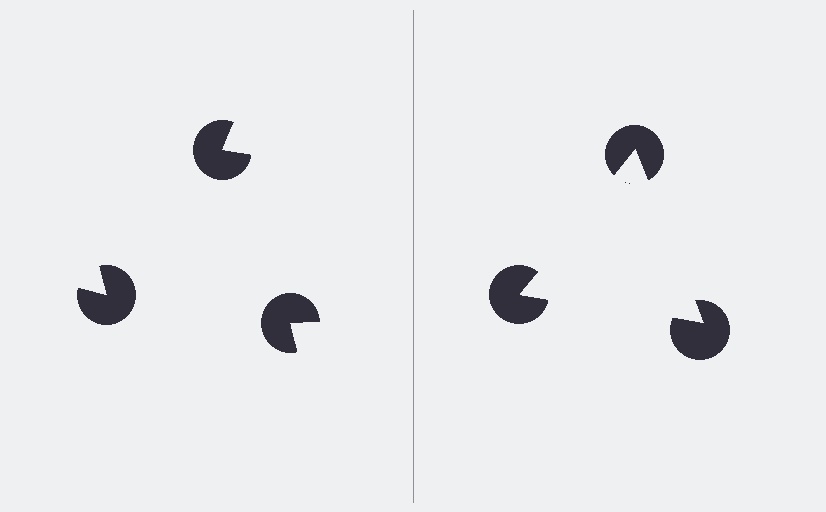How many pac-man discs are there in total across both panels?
6 — 3 on each side.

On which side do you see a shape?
An illusory triangle appears on the right side. On the left side the wedge cuts are rotated, so no coherent shape forms.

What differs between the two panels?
The pac-man discs are positioned identically on both sides; only the wedge orientations differ. On the right they align to a triangle; on the left they are misaligned.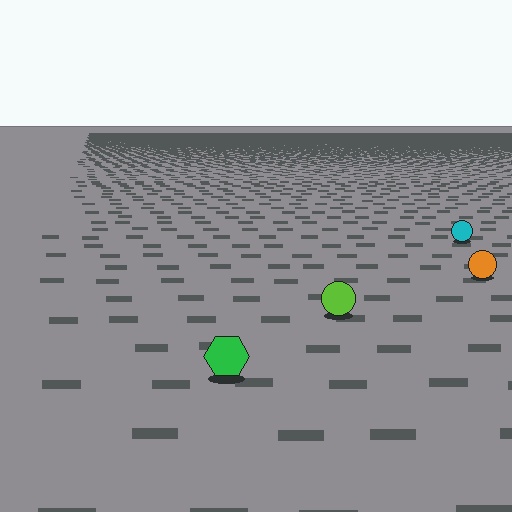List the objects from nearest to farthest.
From nearest to farthest: the green hexagon, the lime circle, the orange circle, the cyan circle.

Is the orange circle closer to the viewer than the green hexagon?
No. The green hexagon is closer — you can tell from the texture gradient: the ground texture is coarser near it.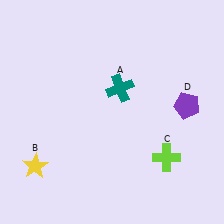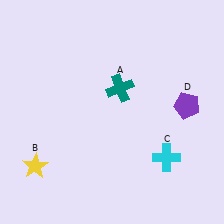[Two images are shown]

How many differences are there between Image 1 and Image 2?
There is 1 difference between the two images.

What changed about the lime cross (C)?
In Image 1, C is lime. In Image 2, it changed to cyan.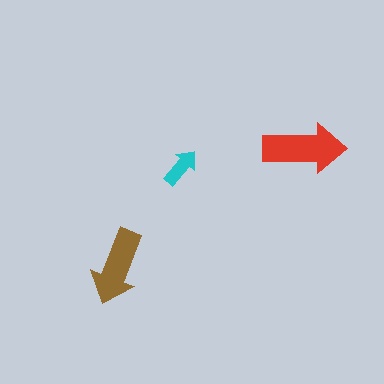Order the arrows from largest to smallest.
the red one, the brown one, the cyan one.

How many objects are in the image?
There are 3 objects in the image.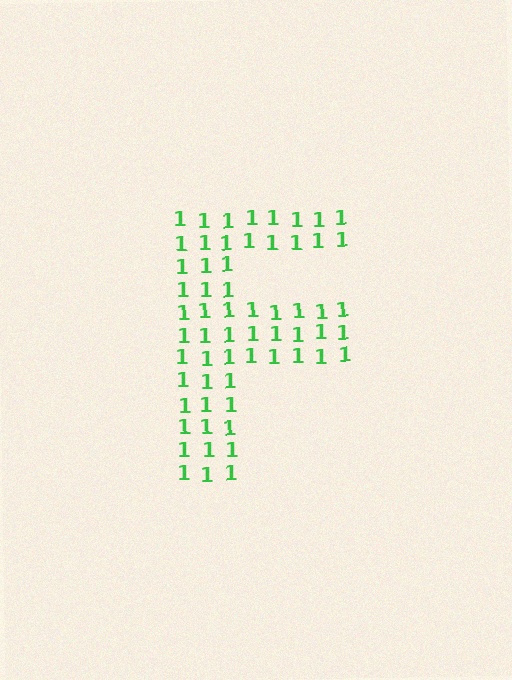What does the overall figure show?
The overall figure shows the letter F.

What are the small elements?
The small elements are digit 1's.